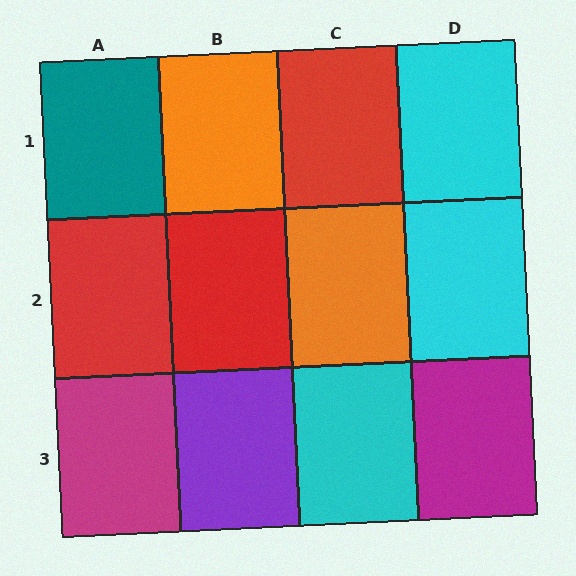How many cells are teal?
1 cell is teal.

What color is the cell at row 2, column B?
Red.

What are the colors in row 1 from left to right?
Teal, orange, red, cyan.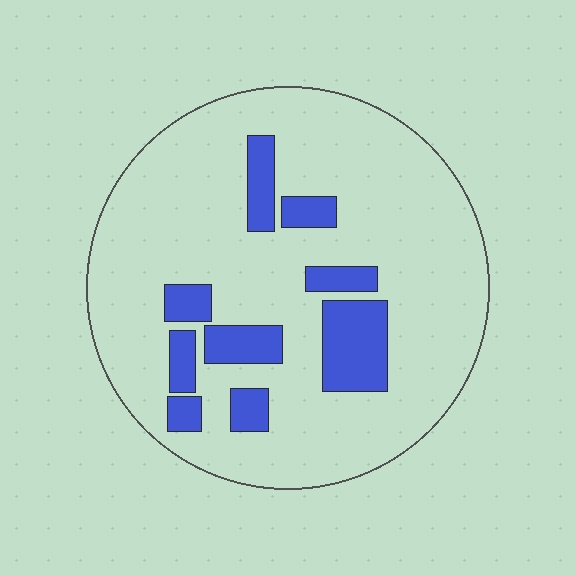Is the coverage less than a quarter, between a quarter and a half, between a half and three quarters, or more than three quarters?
Less than a quarter.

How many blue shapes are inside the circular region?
9.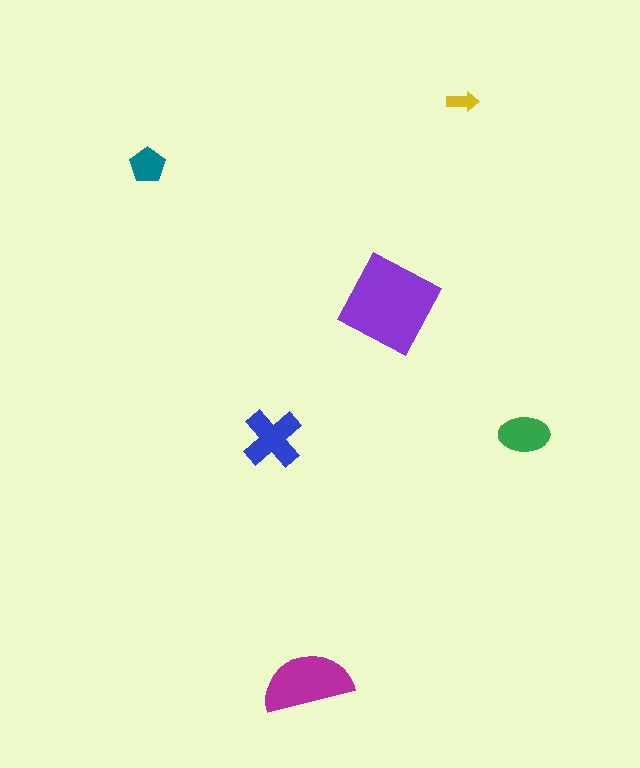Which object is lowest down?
The magenta semicircle is bottommost.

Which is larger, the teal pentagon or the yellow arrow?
The teal pentagon.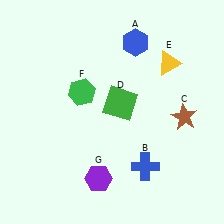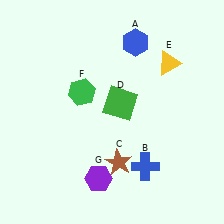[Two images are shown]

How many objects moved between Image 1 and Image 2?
1 object moved between the two images.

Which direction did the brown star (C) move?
The brown star (C) moved left.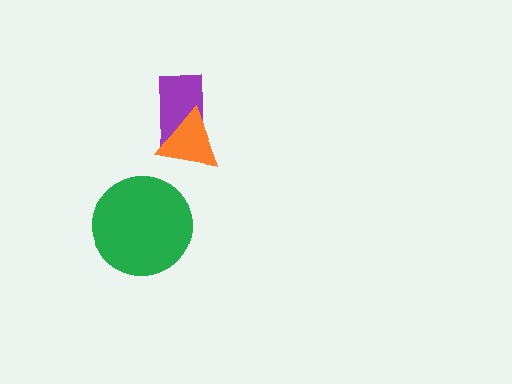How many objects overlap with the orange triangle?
1 object overlaps with the orange triangle.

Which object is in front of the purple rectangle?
The orange triangle is in front of the purple rectangle.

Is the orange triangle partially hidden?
No, no other shape covers it.